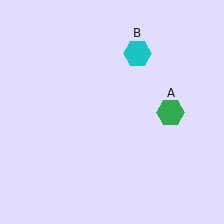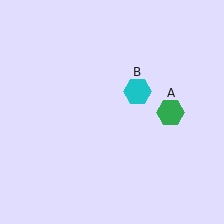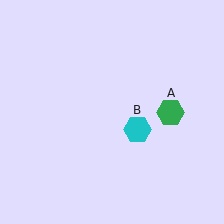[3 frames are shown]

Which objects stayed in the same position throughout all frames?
Green hexagon (object A) remained stationary.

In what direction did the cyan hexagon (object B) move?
The cyan hexagon (object B) moved down.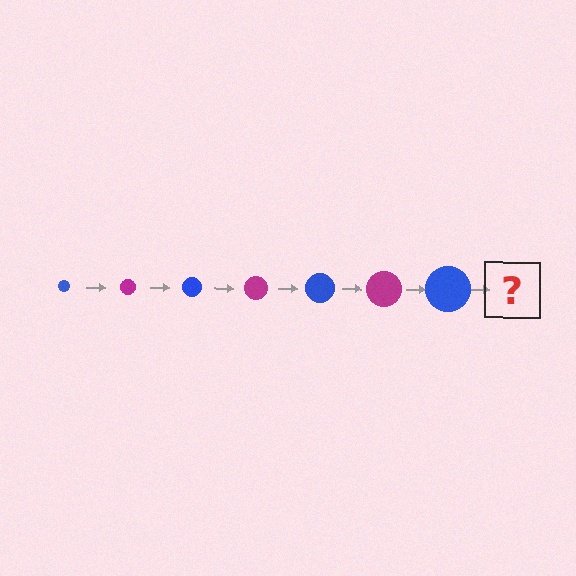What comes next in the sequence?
The next element should be a magenta circle, larger than the previous one.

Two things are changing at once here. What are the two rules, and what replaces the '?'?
The two rules are that the circle grows larger each step and the color cycles through blue and magenta. The '?' should be a magenta circle, larger than the previous one.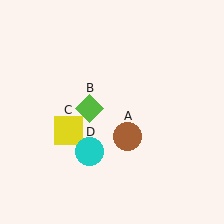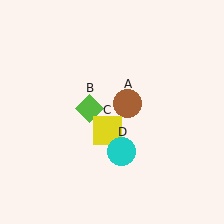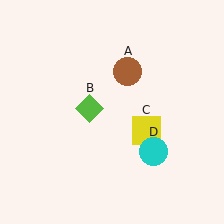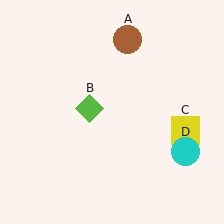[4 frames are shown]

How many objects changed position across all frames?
3 objects changed position: brown circle (object A), yellow square (object C), cyan circle (object D).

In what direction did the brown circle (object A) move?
The brown circle (object A) moved up.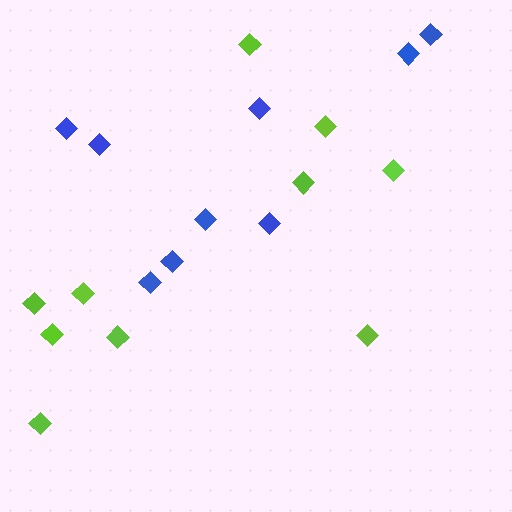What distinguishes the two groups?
There are 2 groups: one group of blue diamonds (9) and one group of lime diamonds (10).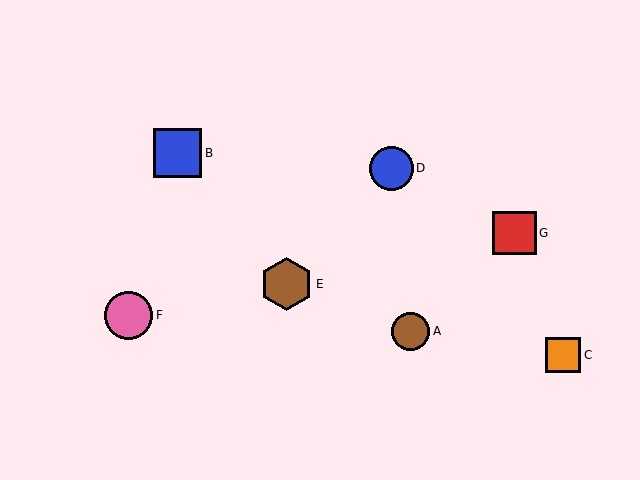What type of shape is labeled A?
Shape A is a brown circle.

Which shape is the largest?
The brown hexagon (labeled E) is the largest.